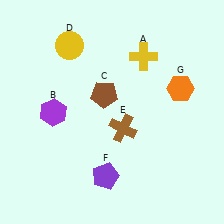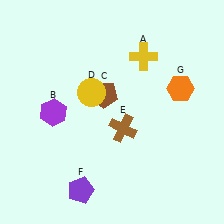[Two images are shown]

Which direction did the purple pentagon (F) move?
The purple pentagon (F) moved left.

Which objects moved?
The objects that moved are: the yellow circle (D), the purple pentagon (F).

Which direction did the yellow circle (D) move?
The yellow circle (D) moved down.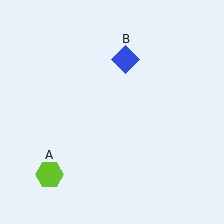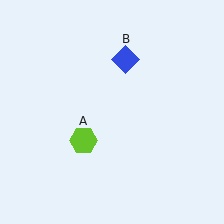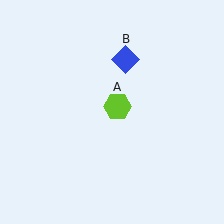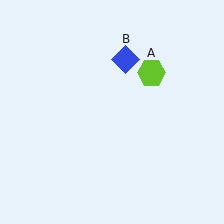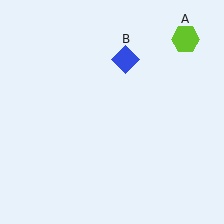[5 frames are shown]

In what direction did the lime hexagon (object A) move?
The lime hexagon (object A) moved up and to the right.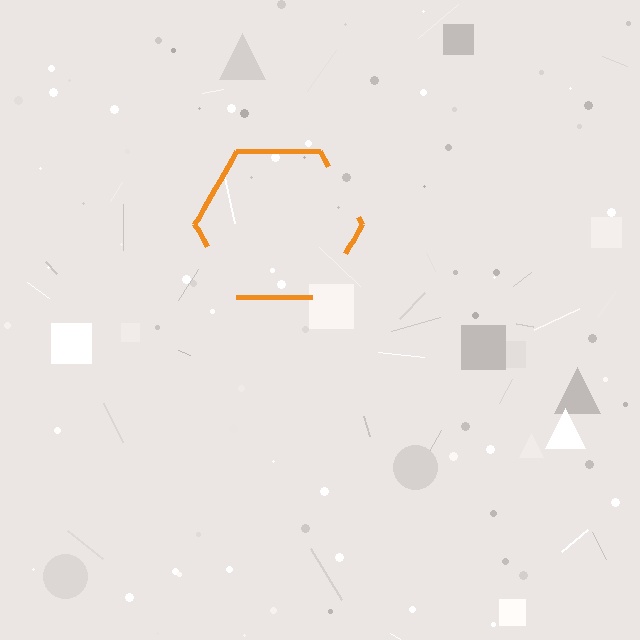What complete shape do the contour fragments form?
The contour fragments form a hexagon.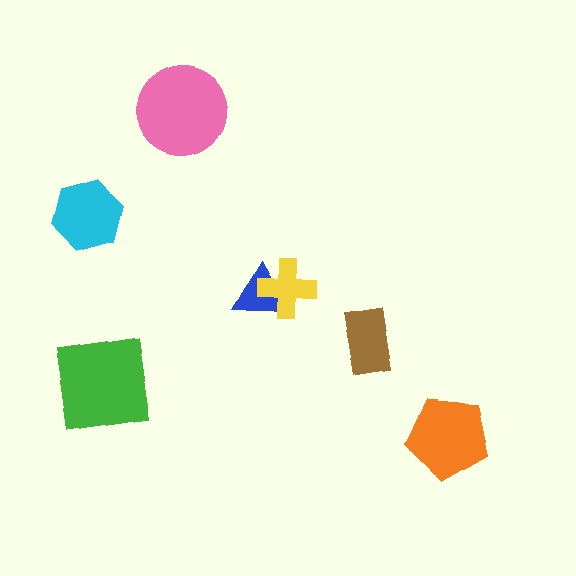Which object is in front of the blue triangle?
The yellow cross is in front of the blue triangle.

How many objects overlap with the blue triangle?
1 object overlaps with the blue triangle.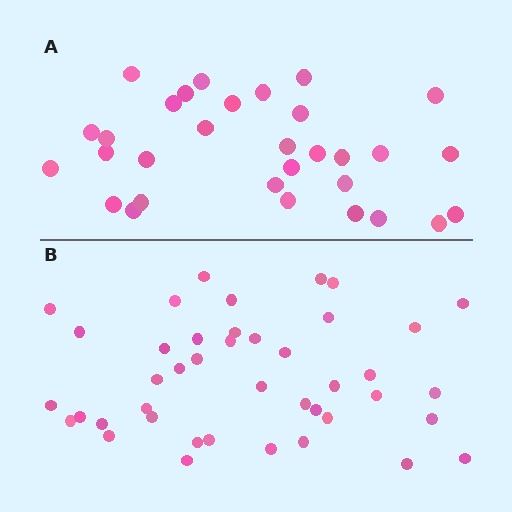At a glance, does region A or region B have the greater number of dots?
Region B (the bottom region) has more dots.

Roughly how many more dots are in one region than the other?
Region B has roughly 12 or so more dots than region A.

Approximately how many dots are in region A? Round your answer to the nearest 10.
About 30 dots. (The exact count is 31, which rounds to 30.)